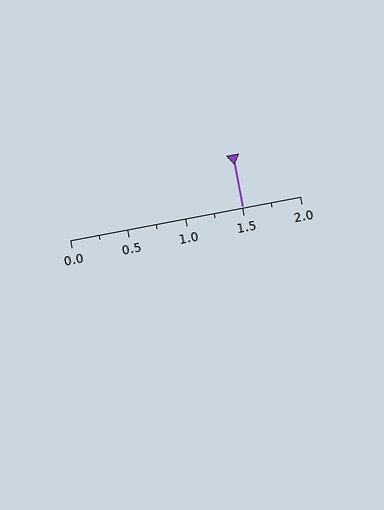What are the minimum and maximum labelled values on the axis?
The axis runs from 0.0 to 2.0.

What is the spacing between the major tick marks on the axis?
The major ticks are spaced 0.5 apart.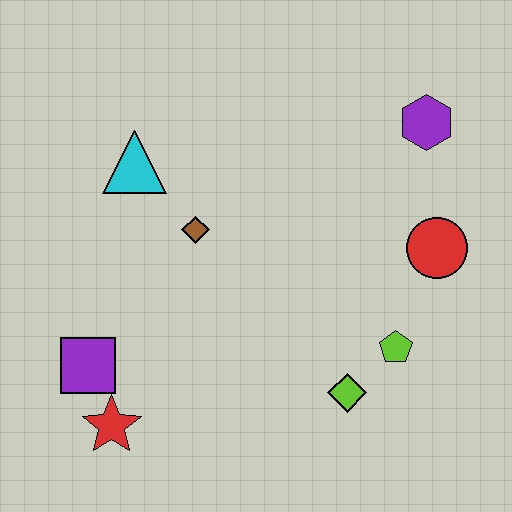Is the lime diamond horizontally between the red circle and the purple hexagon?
No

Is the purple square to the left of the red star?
Yes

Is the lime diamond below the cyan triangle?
Yes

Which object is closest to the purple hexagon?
The red circle is closest to the purple hexagon.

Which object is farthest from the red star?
The purple hexagon is farthest from the red star.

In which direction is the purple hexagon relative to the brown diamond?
The purple hexagon is to the right of the brown diamond.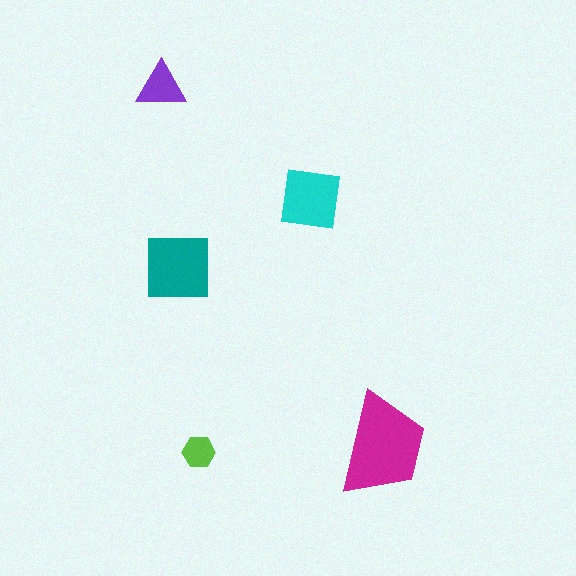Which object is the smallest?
The lime hexagon.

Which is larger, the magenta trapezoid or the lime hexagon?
The magenta trapezoid.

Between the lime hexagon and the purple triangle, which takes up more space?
The purple triangle.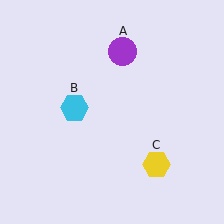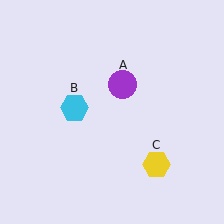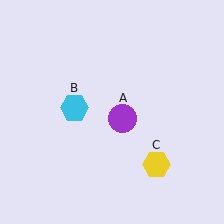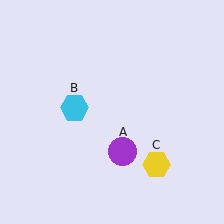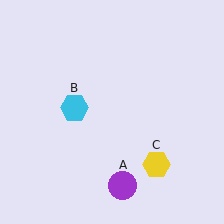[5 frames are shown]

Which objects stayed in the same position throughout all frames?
Cyan hexagon (object B) and yellow hexagon (object C) remained stationary.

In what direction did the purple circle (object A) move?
The purple circle (object A) moved down.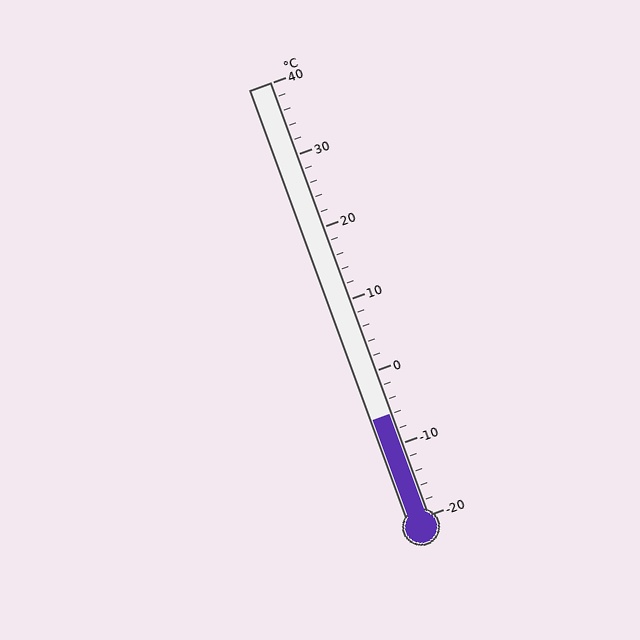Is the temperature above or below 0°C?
The temperature is below 0°C.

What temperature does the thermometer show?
The thermometer shows approximately -6°C.